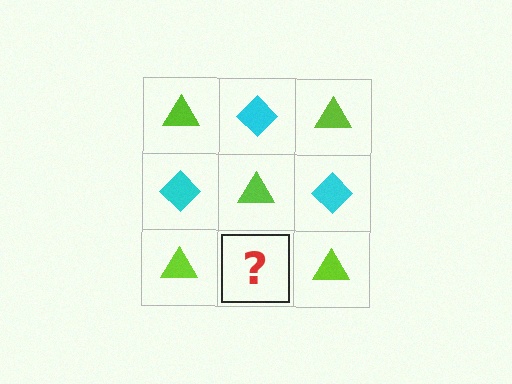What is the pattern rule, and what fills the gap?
The rule is that it alternates lime triangle and cyan diamond in a checkerboard pattern. The gap should be filled with a cyan diamond.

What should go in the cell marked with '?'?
The missing cell should contain a cyan diamond.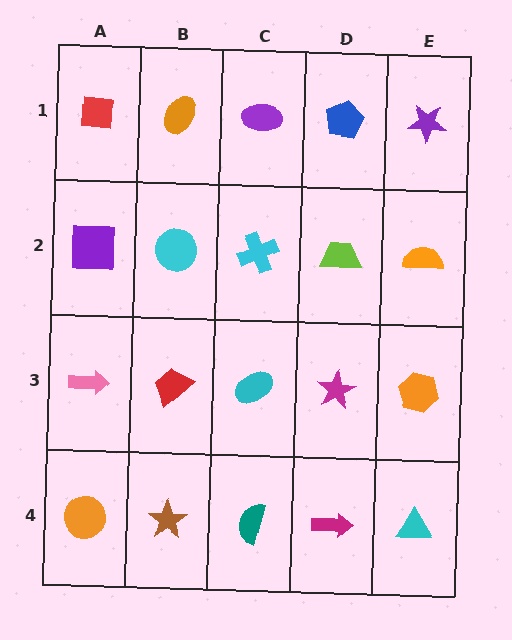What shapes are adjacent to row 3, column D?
A lime trapezoid (row 2, column D), a magenta arrow (row 4, column D), a cyan ellipse (row 3, column C), an orange hexagon (row 3, column E).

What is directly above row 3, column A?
A purple square.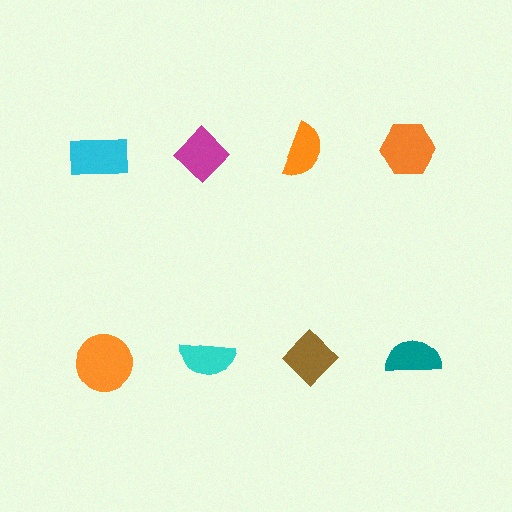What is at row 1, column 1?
A cyan rectangle.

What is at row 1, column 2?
A magenta diamond.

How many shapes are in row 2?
4 shapes.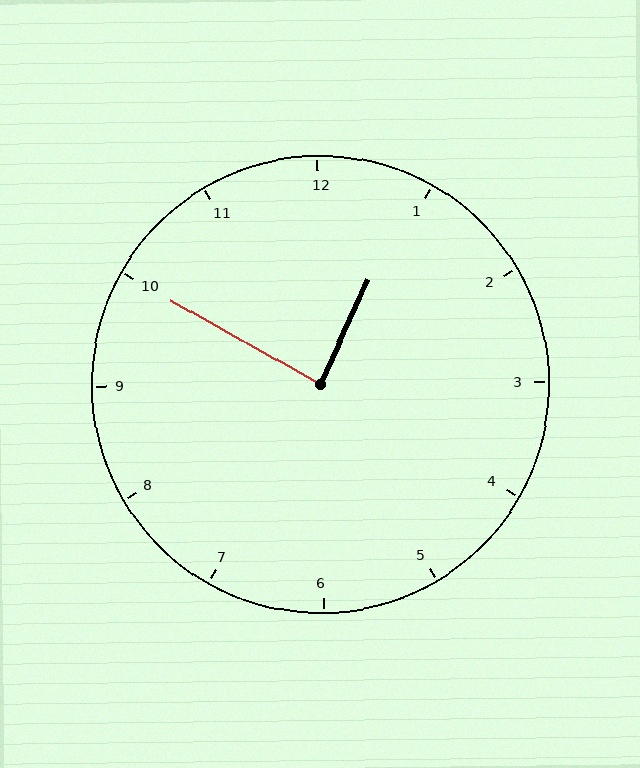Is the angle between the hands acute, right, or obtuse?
It is right.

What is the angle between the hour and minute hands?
Approximately 85 degrees.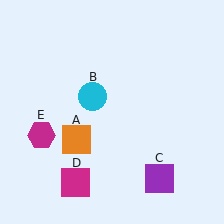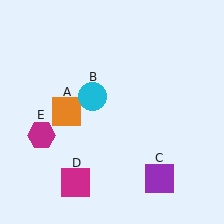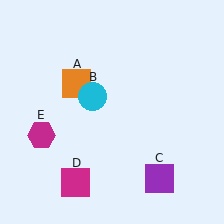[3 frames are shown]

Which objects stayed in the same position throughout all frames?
Cyan circle (object B) and purple square (object C) and magenta square (object D) and magenta hexagon (object E) remained stationary.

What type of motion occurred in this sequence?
The orange square (object A) rotated clockwise around the center of the scene.